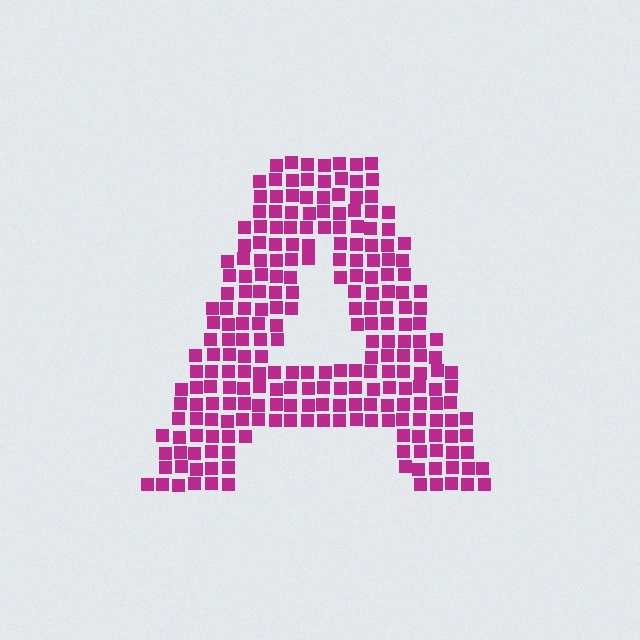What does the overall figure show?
The overall figure shows the letter A.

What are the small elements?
The small elements are squares.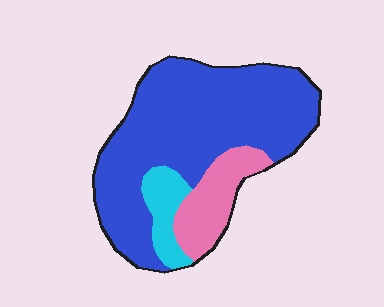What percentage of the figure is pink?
Pink covers roughly 15% of the figure.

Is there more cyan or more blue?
Blue.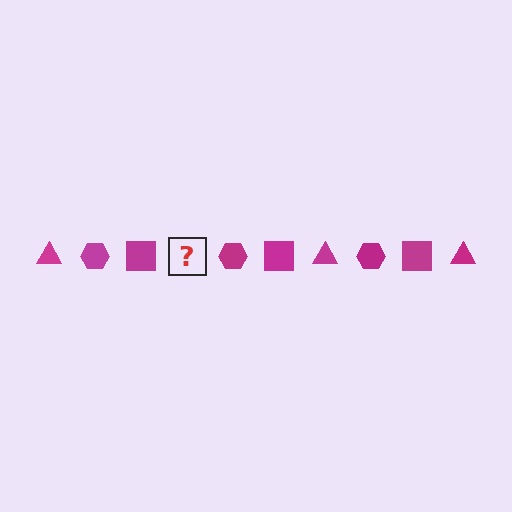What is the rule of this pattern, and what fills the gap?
The rule is that the pattern cycles through triangle, hexagon, square shapes in magenta. The gap should be filled with a magenta triangle.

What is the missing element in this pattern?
The missing element is a magenta triangle.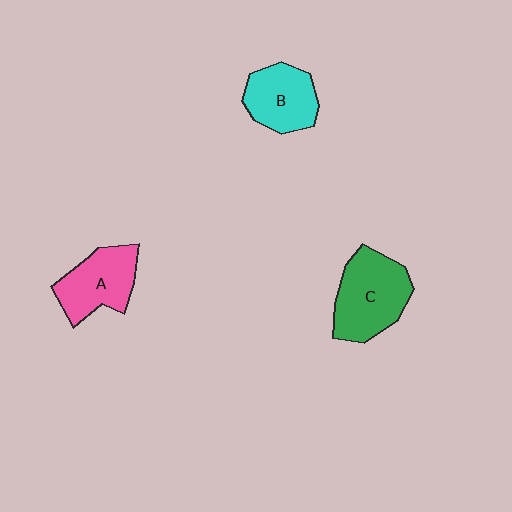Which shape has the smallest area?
Shape B (cyan).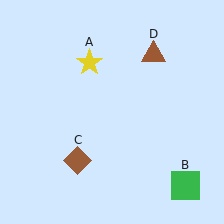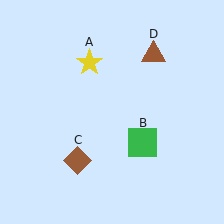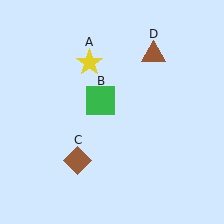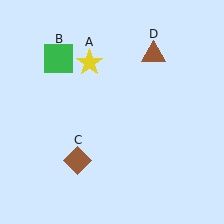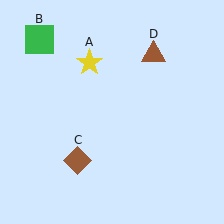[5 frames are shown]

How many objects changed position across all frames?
1 object changed position: green square (object B).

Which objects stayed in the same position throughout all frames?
Yellow star (object A) and brown diamond (object C) and brown triangle (object D) remained stationary.